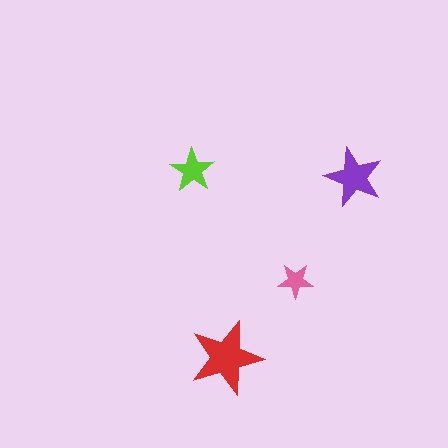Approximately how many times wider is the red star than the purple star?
About 1.5 times wider.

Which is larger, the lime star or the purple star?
The purple one.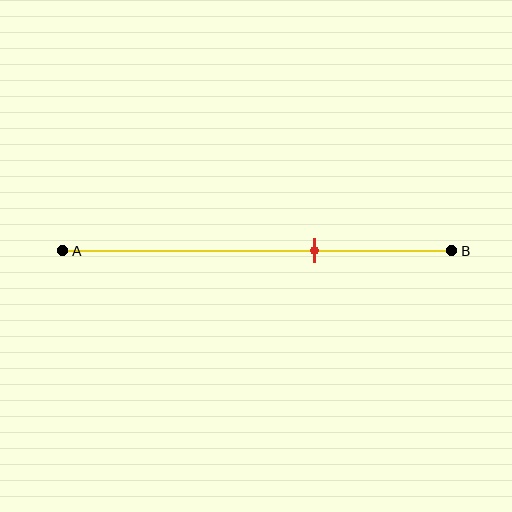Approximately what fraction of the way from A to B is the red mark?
The red mark is approximately 65% of the way from A to B.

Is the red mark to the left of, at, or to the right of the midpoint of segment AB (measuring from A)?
The red mark is to the right of the midpoint of segment AB.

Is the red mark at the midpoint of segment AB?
No, the mark is at about 65% from A, not at the 50% midpoint.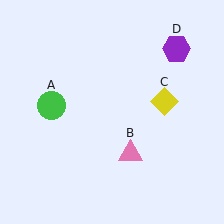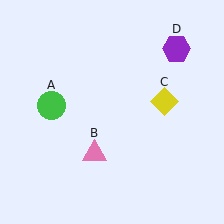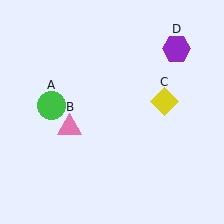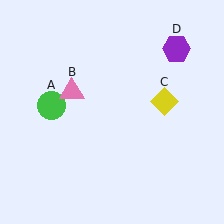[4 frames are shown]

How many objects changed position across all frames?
1 object changed position: pink triangle (object B).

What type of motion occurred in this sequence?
The pink triangle (object B) rotated clockwise around the center of the scene.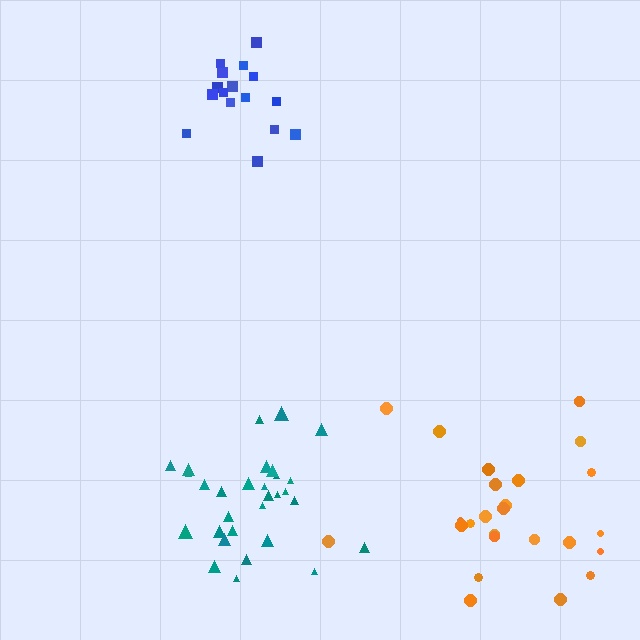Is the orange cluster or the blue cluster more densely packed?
Blue.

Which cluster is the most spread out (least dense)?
Orange.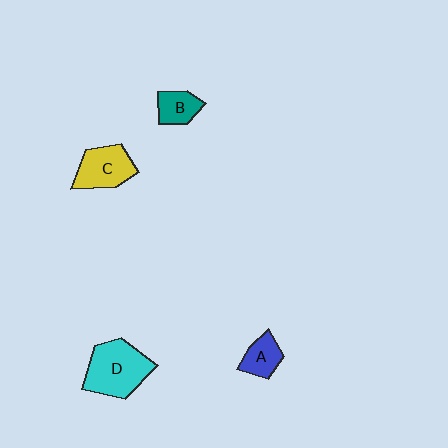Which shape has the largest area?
Shape D (cyan).